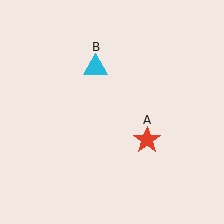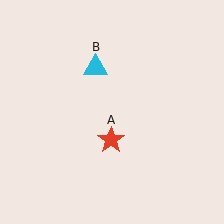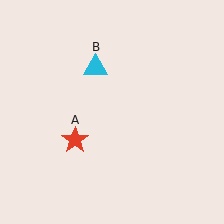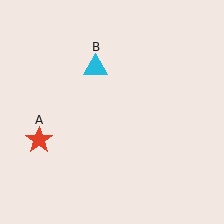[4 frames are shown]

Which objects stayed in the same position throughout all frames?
Cyan triangle (object B) remained stationary.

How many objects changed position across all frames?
1 object changed position: red star (object A).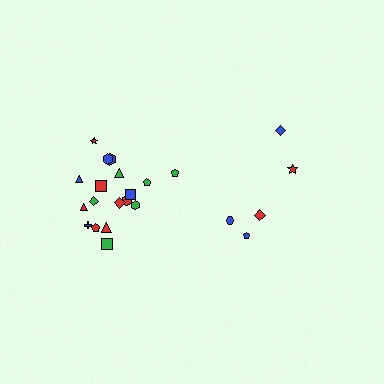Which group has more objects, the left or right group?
The left group.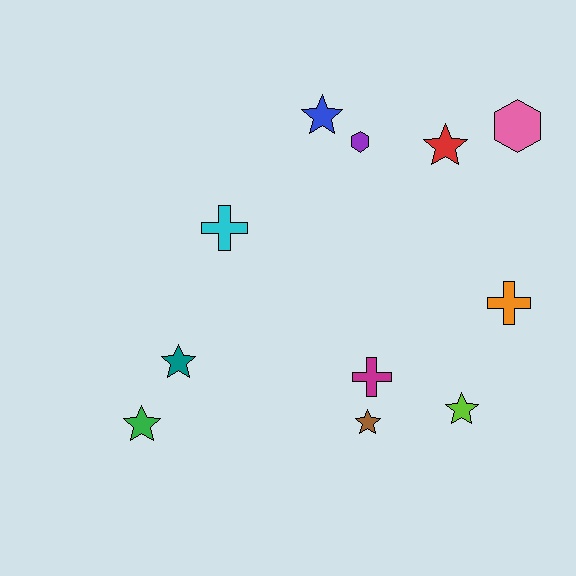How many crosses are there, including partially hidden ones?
There are 3 crosses.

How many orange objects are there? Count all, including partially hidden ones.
There is 1 orange object.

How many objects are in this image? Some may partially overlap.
There are 11 objects.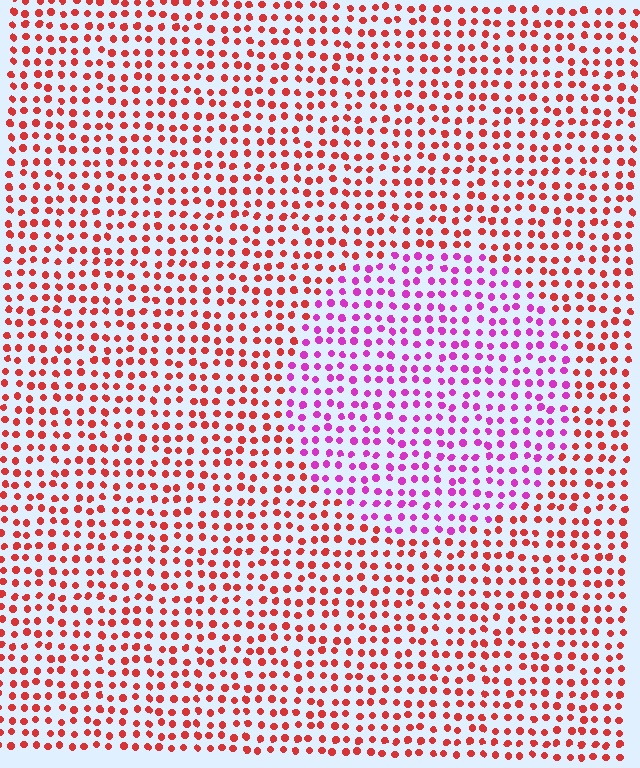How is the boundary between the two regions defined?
The boundary is defined purely by a slight shift in hue (about 53 degrees). Spacing, size, and orientation are identical on both sides.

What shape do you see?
I see a circle.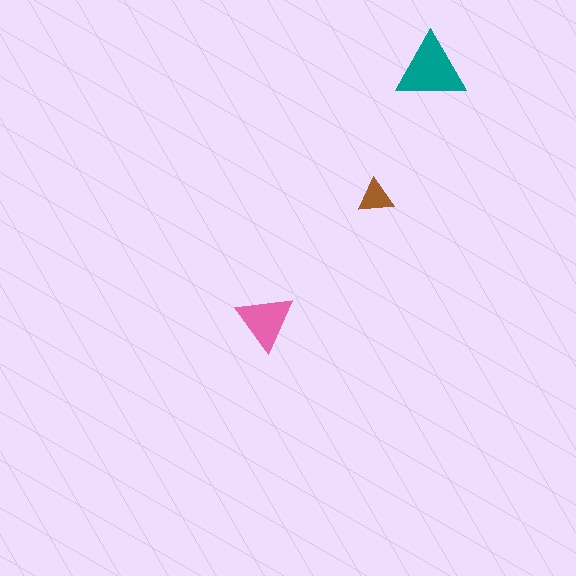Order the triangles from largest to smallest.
the teal one, the pink one, the brown one.